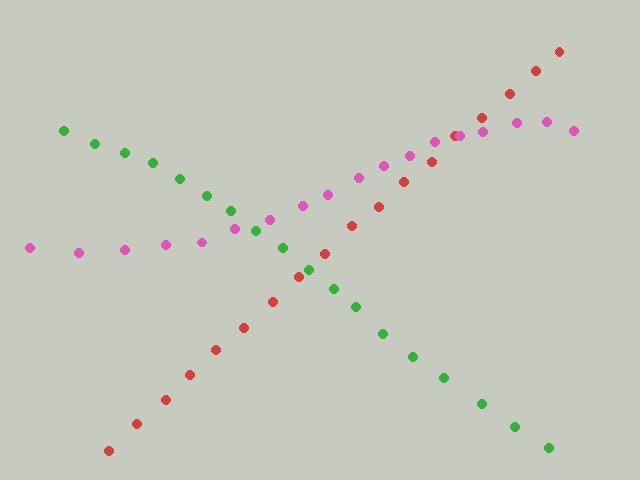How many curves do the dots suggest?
There are 3 distinct paths.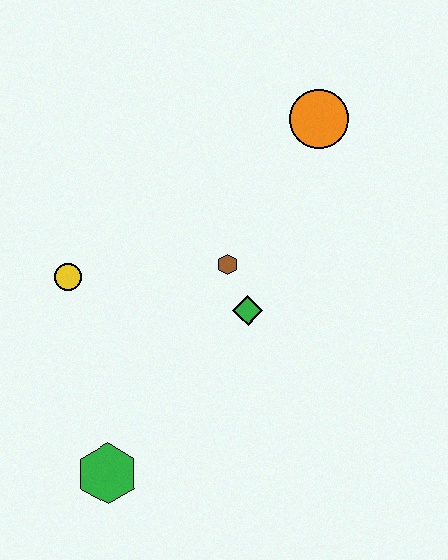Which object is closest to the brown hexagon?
The green diamond is closest to the brown hexagon.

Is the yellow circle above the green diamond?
Yes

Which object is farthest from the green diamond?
The green hexagon is farthest from the green diamond.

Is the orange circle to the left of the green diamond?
No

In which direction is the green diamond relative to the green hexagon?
The green diamond is above the green hexagon.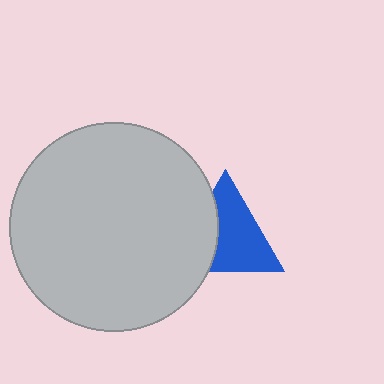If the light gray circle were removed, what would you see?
You would see the complete blue triangle.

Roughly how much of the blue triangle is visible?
About half of it is visible (roughly 64%).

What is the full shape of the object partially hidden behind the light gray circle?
The partially hidden object is a blue triangle.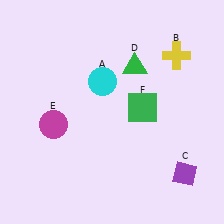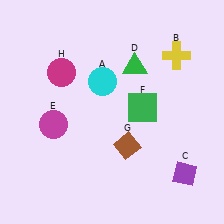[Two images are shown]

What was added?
A brown diamond (G), a magenta circle (H) were added in Image 2.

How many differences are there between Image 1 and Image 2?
There are 2 differences between the two images.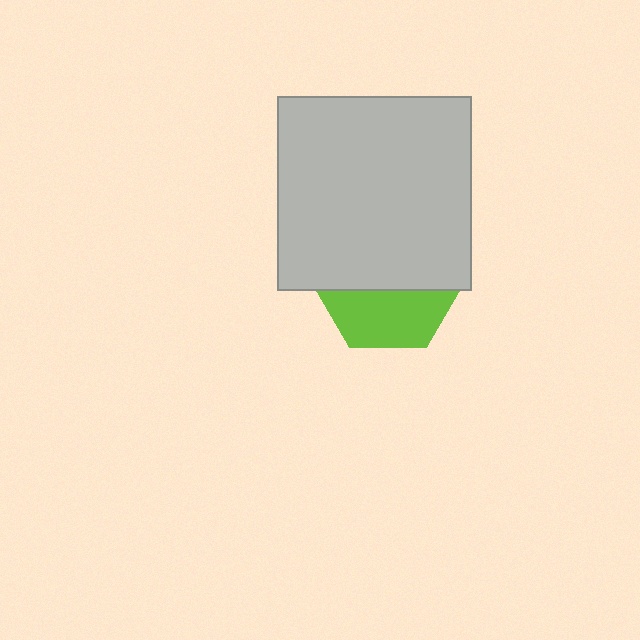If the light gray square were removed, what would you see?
You would see the complete lime hexagon.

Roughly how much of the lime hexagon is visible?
A small part of it is visible (roughly 40%).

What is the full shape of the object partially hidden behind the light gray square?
The partially hidden object is a lime hexagon.